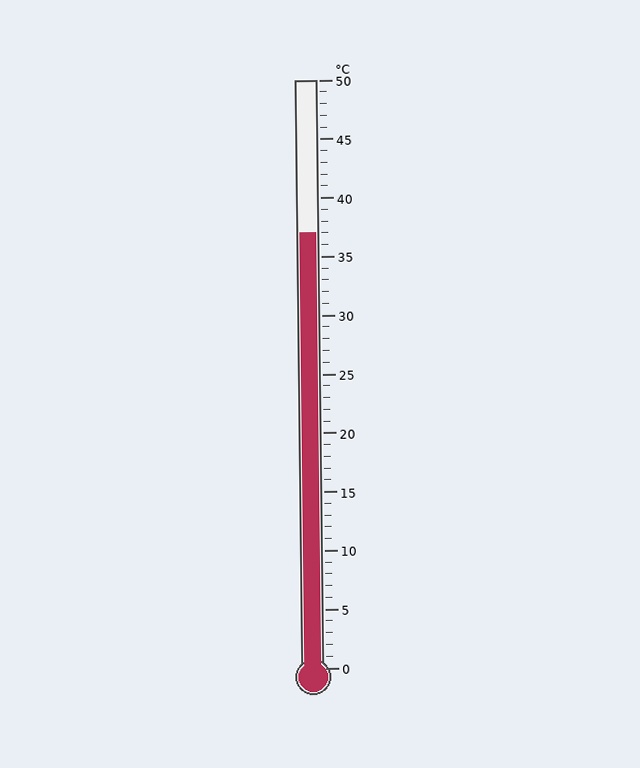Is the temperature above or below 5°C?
The temperature is above 5°C.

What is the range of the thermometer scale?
The thermometer scale ranges from 0°C to 50°C.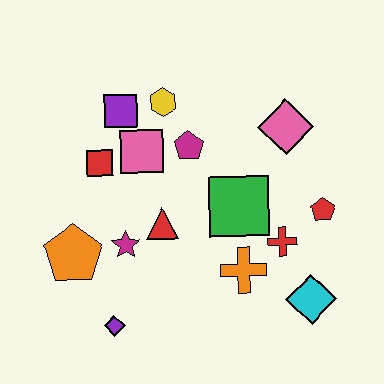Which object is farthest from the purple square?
The cyan diamond is farthest from the purple square.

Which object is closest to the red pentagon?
The red cross is closest to the red pentagon.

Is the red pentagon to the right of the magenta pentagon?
Yes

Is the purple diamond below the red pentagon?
Yes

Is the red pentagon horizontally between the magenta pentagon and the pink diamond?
No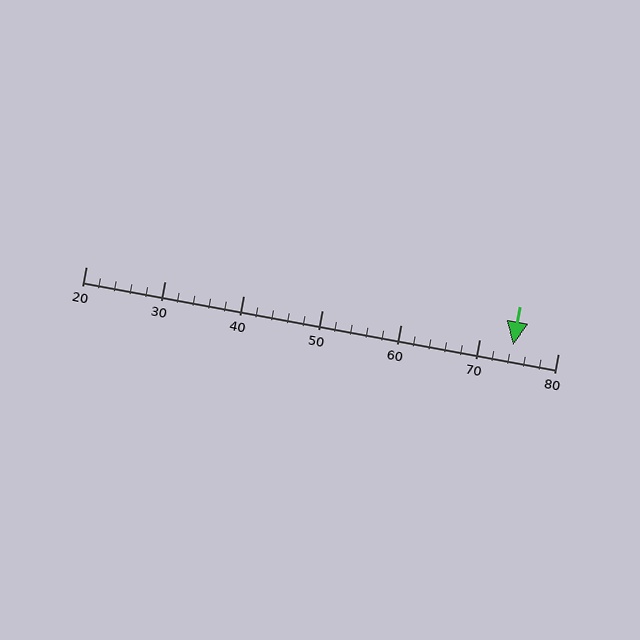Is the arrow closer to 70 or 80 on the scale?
The arrow is closer to 70.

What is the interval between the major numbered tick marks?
The major tick marks are spaced 10 units apart.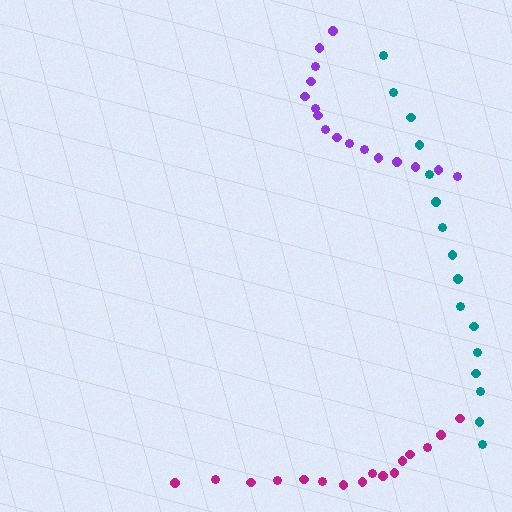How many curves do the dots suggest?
There are 3 distinct paths.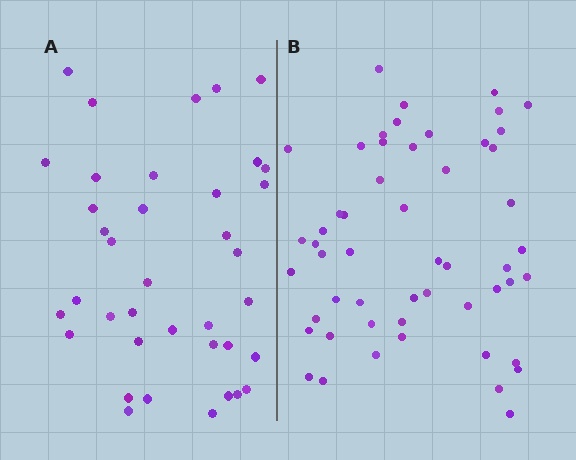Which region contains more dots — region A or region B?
Region B (the right region) has more dots.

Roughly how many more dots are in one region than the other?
Region B has approximately 15 more dots than region A.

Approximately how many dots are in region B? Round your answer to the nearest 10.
About 50 dots. (The exact count is 53, which rounds to 50.)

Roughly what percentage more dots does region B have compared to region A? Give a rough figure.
About 40% more.